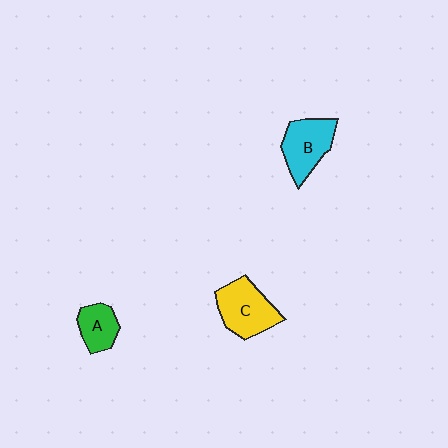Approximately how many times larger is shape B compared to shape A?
Approximately 1.5 times.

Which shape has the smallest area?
Shape A (green).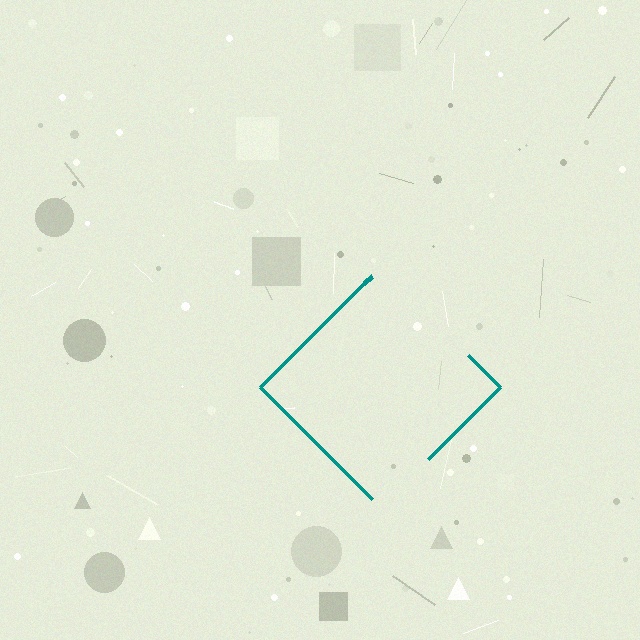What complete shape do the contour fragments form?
The contour fragments form a diamond.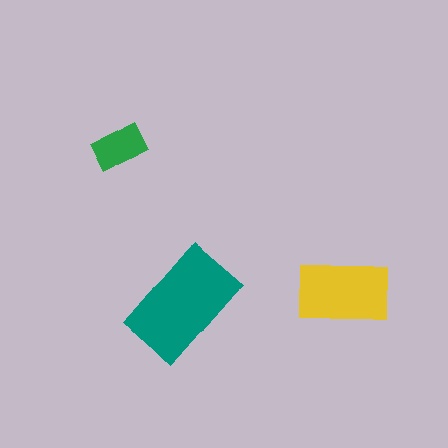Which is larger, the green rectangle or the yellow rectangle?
The yellow one.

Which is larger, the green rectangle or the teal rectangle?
The teal one.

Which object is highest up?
The green rectangle is topmost.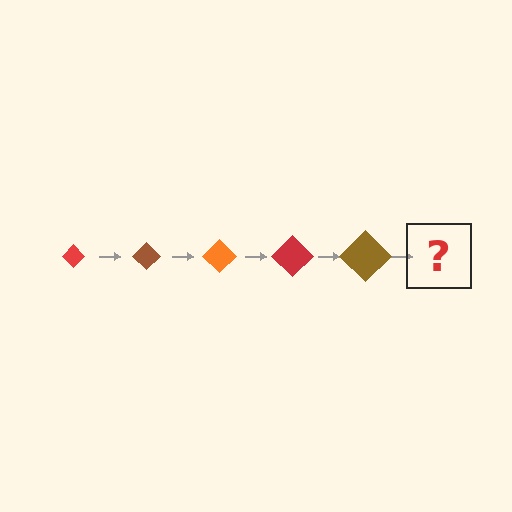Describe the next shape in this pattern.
It should be an orange diamond, larger than the previous one.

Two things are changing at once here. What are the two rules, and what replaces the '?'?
The two rules are that the diamond grows larger each step and the color cycles through red, brown, and orange. The '?' should be an orange diamond, larger than the previous one.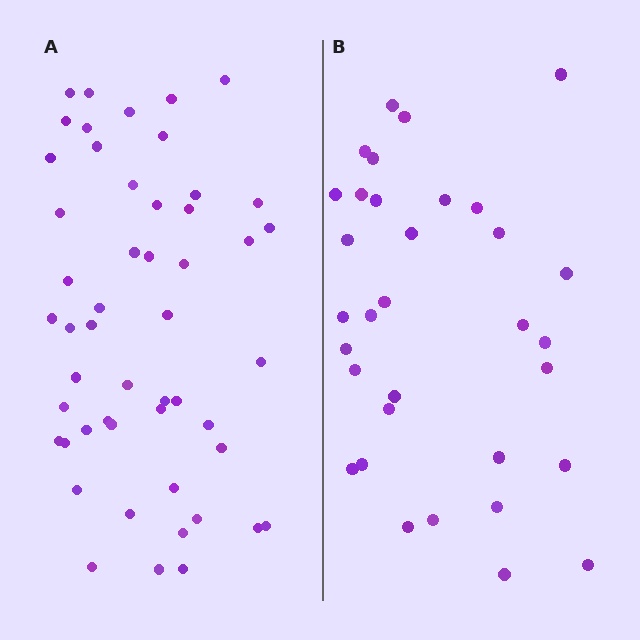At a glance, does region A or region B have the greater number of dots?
Region A (the left region) has more dots.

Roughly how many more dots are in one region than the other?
Region A has approximately 20 more dots than region B.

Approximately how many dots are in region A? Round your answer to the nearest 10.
About 50 dots. (The exact count is 51, which rounds to 50.)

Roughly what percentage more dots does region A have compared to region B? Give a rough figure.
About 55% more.